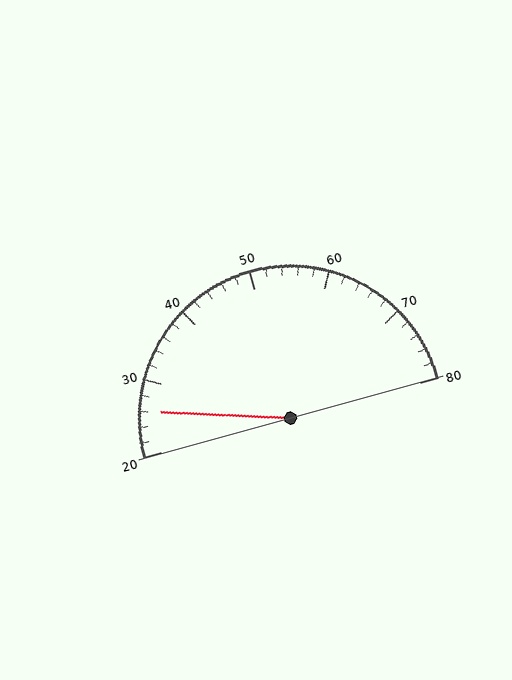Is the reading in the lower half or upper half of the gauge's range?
The reading is in the lower half of the range (20 to 80).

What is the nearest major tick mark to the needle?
The nearest major tick mark is 30.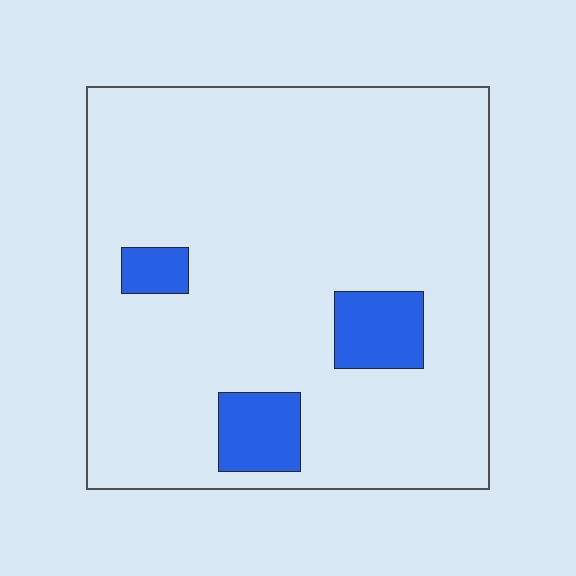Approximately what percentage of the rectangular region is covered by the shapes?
Approximately 10%.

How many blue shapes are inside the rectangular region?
3.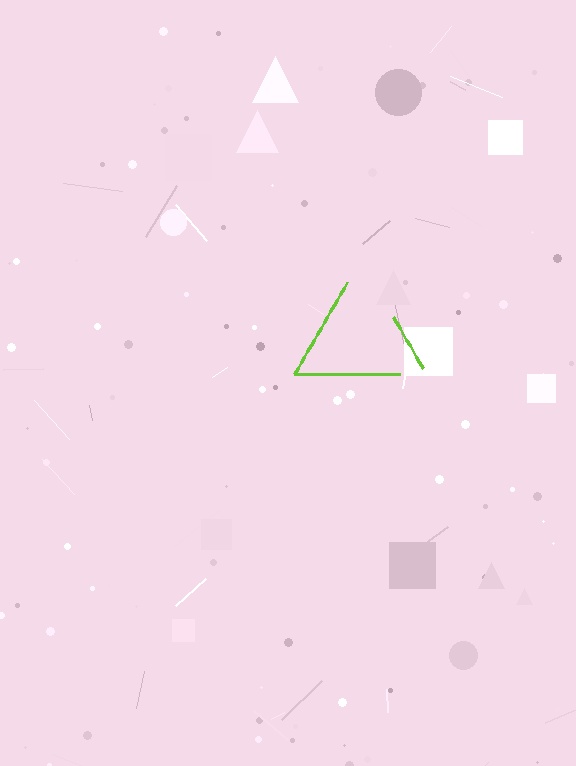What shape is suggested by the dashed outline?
The dashed outline suggests a triangle.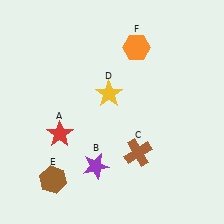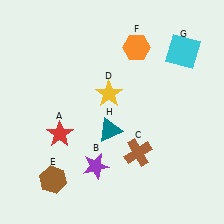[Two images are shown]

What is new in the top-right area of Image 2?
A cyan square (G) was added in the top-right area of Image 2.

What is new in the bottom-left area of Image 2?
A teal triangle (H) was added in the bottom-left area of Image 2.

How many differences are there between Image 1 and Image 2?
There are 2 differences between the two images.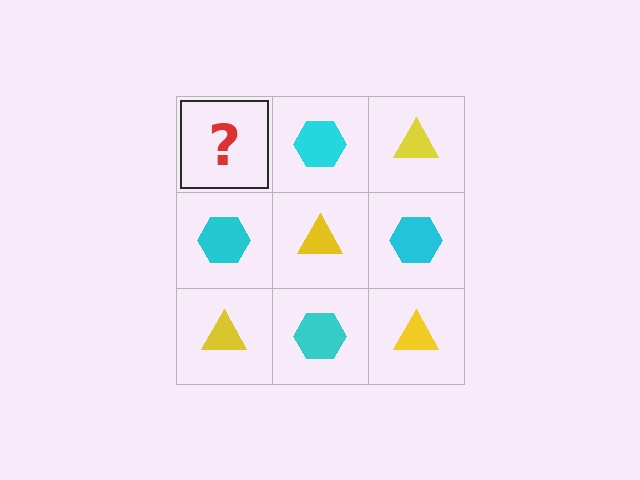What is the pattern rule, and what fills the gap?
The rule is that it alternates yellow triangle and cyan hexagon in a checkerboard pattern. The gap should be filled with a yellow triangle.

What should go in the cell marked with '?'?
The missing cell should contain a yellow triangle.